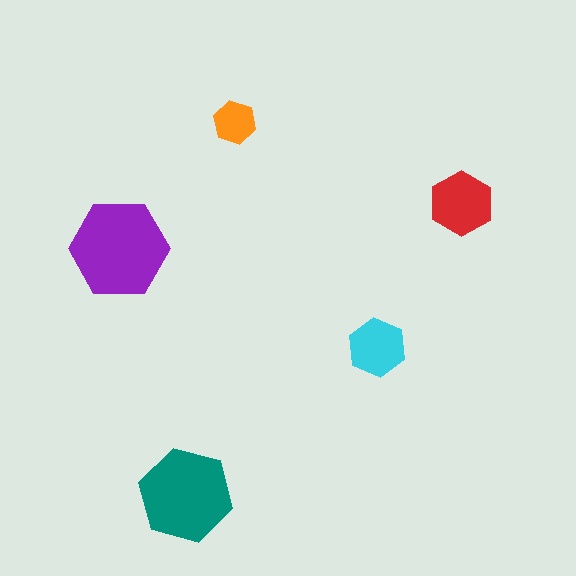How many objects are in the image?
There are 5 objects in the image.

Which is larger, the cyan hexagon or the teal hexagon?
The teal one.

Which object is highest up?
The orange hexagon is topmost.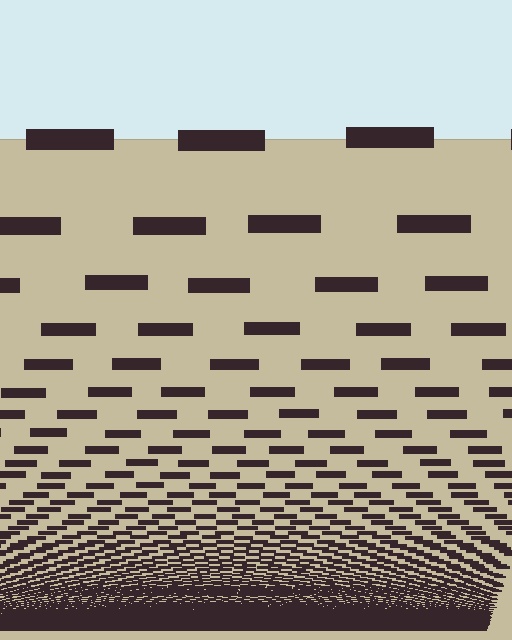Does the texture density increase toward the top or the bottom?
Density increases toward the bottom.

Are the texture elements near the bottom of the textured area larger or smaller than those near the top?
Smaller. The gradient is inverted — elements near the bottom are smaller and denser.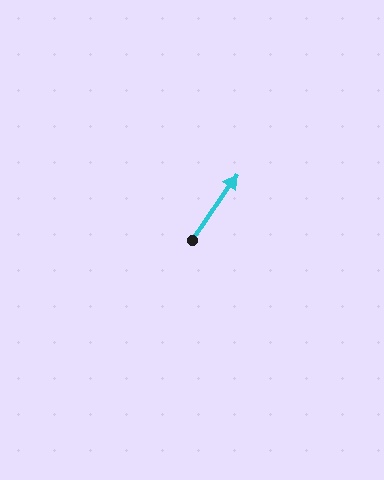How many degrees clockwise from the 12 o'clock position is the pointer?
Approximately 35 degrees.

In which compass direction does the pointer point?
Northeast.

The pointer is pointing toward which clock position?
Roughly 1 o'clock.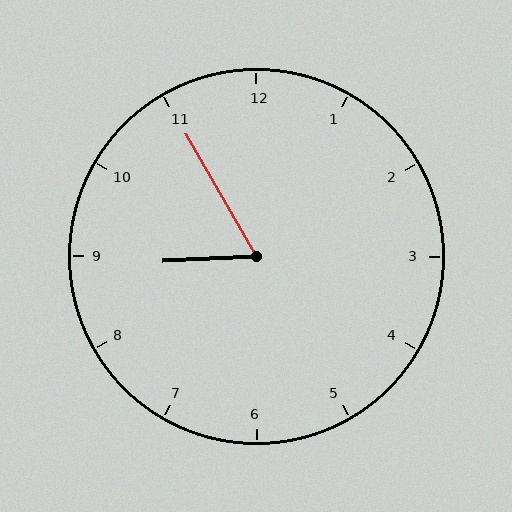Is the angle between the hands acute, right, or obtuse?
It is acute.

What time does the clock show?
8:55.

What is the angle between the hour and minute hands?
Approximately 62 degrees.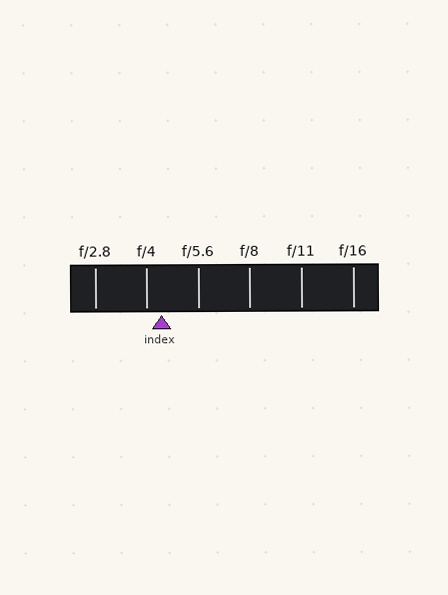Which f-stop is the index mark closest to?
The index mark is closest to f/4.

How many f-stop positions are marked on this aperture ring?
There are 6 f-stop positions marked.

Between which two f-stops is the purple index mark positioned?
The index mark is between f/4 and f/5.6.